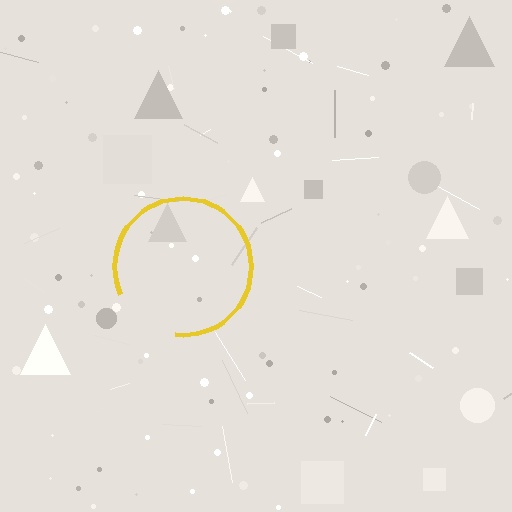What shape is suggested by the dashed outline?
The dashed outline suggests a circle.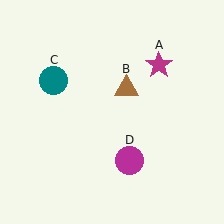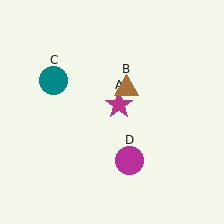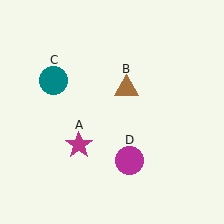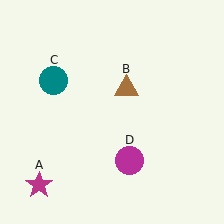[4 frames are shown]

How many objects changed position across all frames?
1 object changed position: magenta star (object A).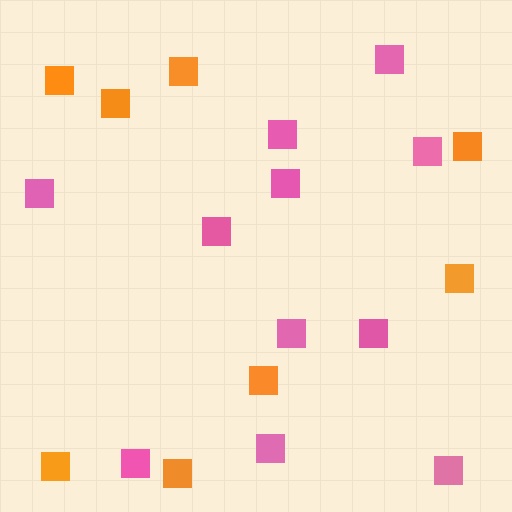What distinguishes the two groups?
There are 2 groups: one group of pink squares (11) and one group of orange squares (8).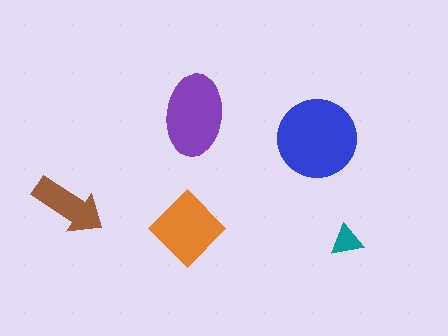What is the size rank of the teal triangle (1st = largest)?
5th.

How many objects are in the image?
There are 5 objects in the image.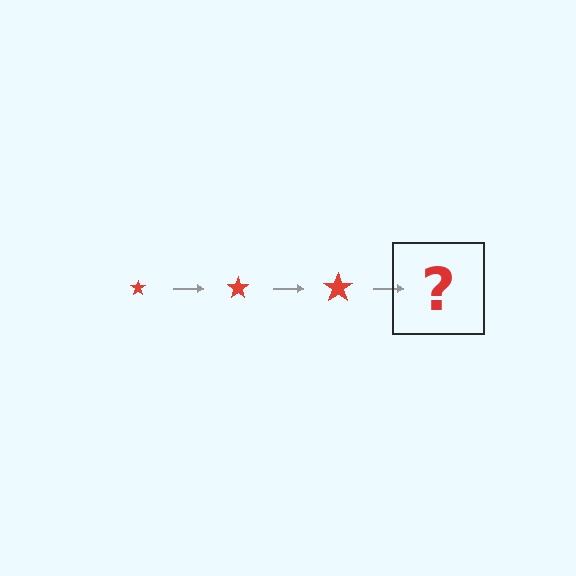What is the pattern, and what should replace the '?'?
The pattern is that the star gets progressively larger each step. The '?' should be a red star, larger than the previous one.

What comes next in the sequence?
The next element should be a red star, larger than the previous one.